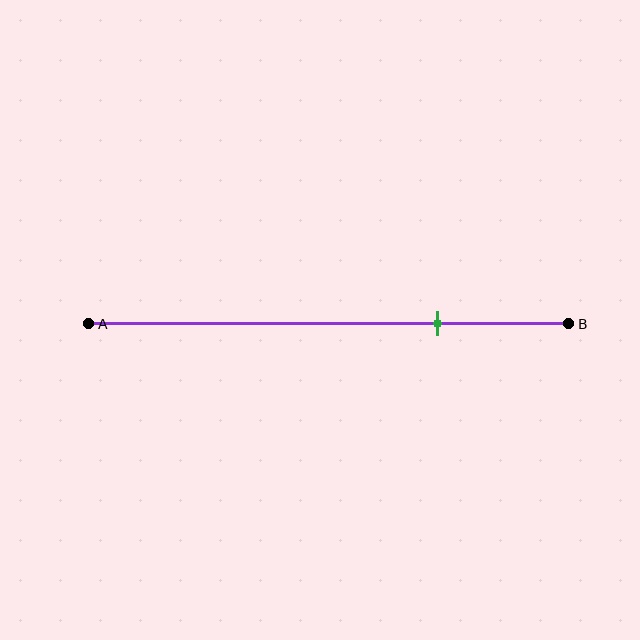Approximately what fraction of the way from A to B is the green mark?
The green mark is approximately 75% of the way from A to B.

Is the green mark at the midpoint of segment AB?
No, the mark is at about 75% from A, not at the 50% midpoint.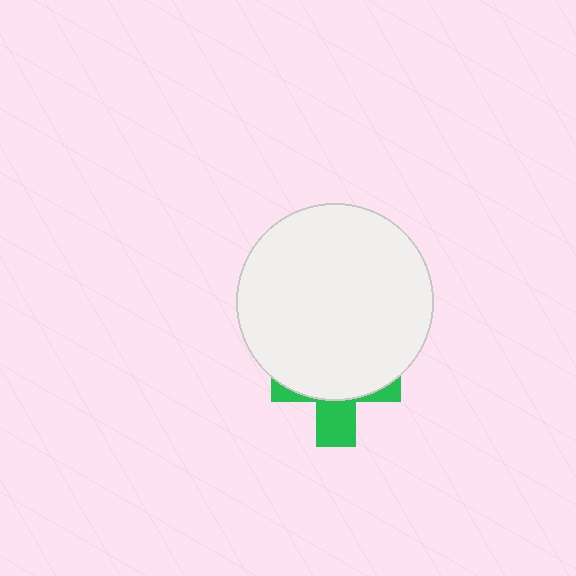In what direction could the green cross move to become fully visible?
The green cross could move down. That would shift it out from behind the white circle entirely.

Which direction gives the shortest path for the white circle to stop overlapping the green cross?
Moving up gives the shortest separation.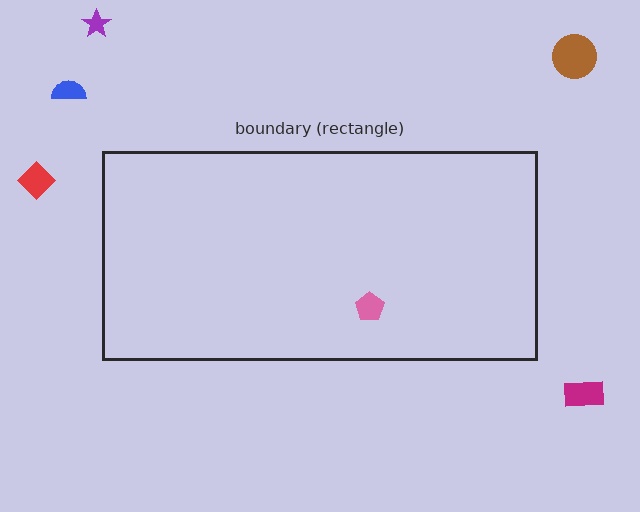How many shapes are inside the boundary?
1 inside, 5 outside.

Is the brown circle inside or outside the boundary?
Outside.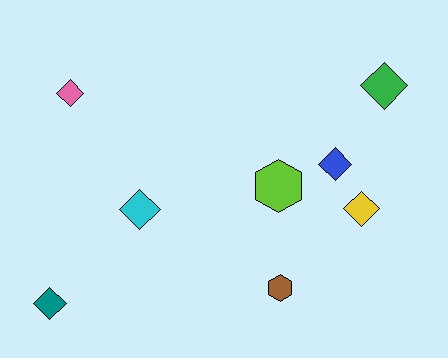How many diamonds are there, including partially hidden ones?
There are 6 diamonds.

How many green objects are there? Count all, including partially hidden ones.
There is 1 green object.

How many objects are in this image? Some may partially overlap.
There are 8 objects.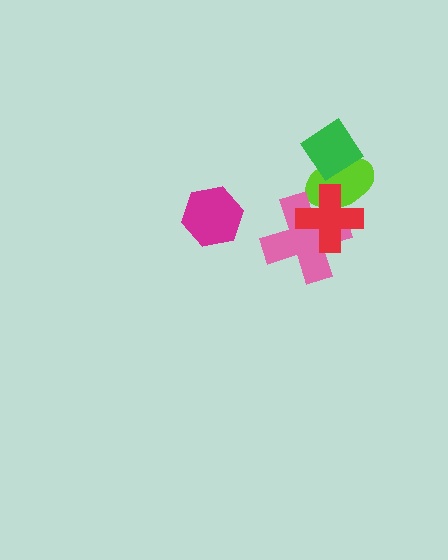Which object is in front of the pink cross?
The red cross is in front of the pink cross.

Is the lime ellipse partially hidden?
Yes, it is partially covered by another shape.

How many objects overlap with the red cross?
2 objects overlap with the red cross.